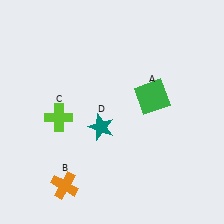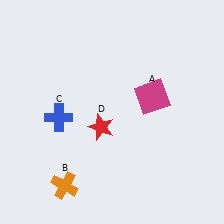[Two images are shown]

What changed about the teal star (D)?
In Image 1, D is teal. In Image 2, it changed to red.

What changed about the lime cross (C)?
In Image 1, C is lime. In Image 2, it changed to blue.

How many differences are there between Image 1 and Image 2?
There are 3 differences between the two images.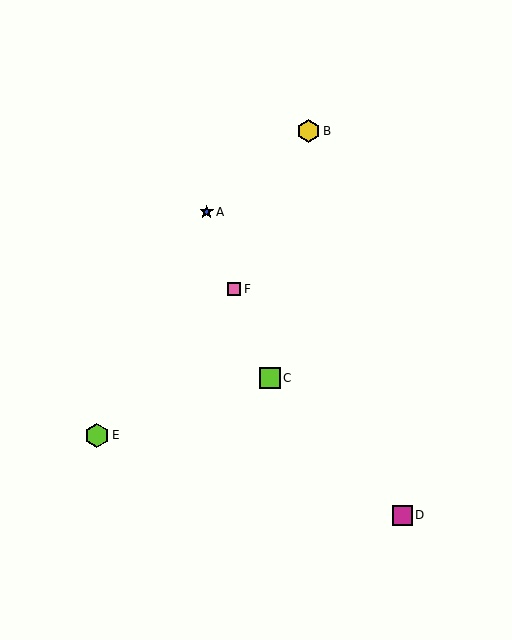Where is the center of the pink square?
The center of the pink square is at (234, 289).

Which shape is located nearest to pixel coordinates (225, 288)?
The pink square (labeled F) at (234, 289) is nearest to that location.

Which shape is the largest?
The lime hexagon (labeled E) is the largest.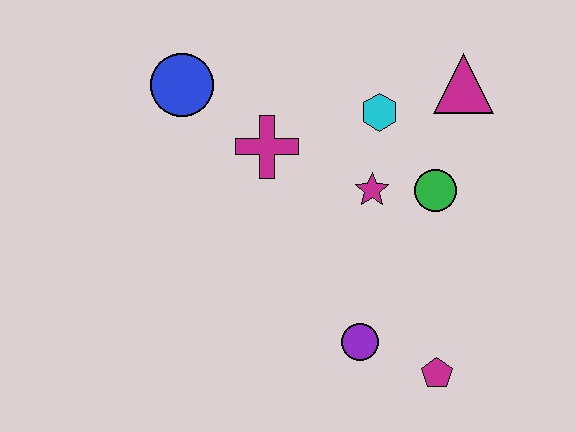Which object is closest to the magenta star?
The green circle is closest to the magenta star.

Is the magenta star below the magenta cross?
Yes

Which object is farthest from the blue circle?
The magenta pentagon is farthest from the blue circle.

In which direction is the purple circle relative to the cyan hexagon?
The purple circle is below the cyan hexagon.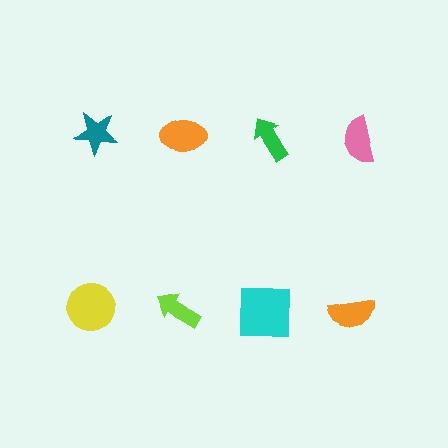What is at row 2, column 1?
A yellow circle.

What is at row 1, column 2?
An orange ellipse.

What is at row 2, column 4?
An orange semicircle.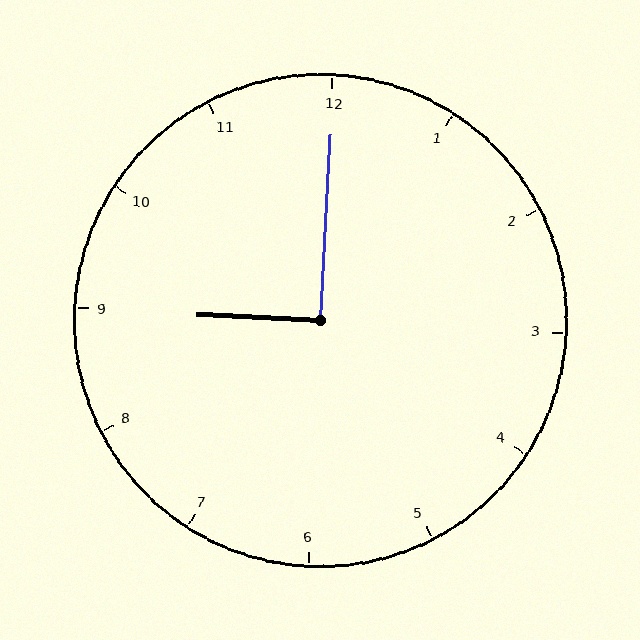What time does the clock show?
9:00.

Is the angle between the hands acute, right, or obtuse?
It is right.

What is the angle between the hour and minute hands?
Approximately 90 degrees.